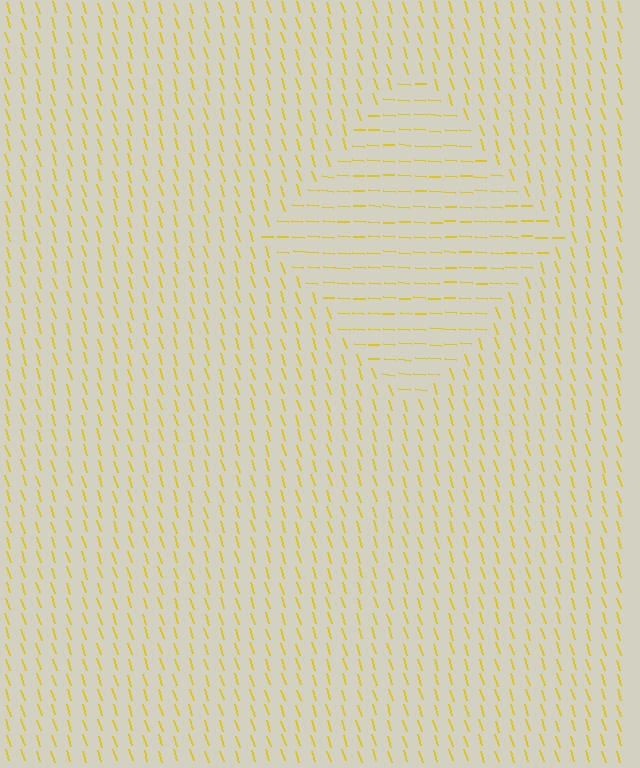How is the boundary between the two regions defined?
The boundary is defined purely by a change in line orientation (approximately 68 degrees difference). All lines are the same color and thickness.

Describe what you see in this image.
The image is filled with small yellow line segments. A diamond region in the image has lines oriented differently from the surrounding lines, creating a visible texture boundary.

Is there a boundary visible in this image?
Yes, there is a texture boundary formed by a change in line orientation.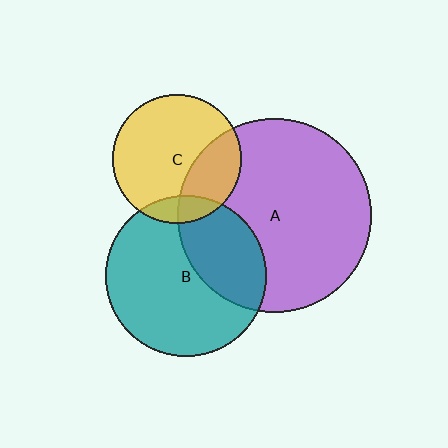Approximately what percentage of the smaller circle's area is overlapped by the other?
Approximately 30%.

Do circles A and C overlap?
Yes.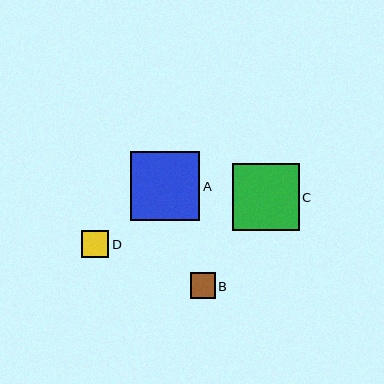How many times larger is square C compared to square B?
Square C is approximately 2.7 times the size of square B.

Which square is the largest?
Square A is the largest with a size of approximately 70 pixels.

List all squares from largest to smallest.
From largest to smallest: A, C, D, B.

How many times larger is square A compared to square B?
Square A is approximately 2.8 times the size of square B.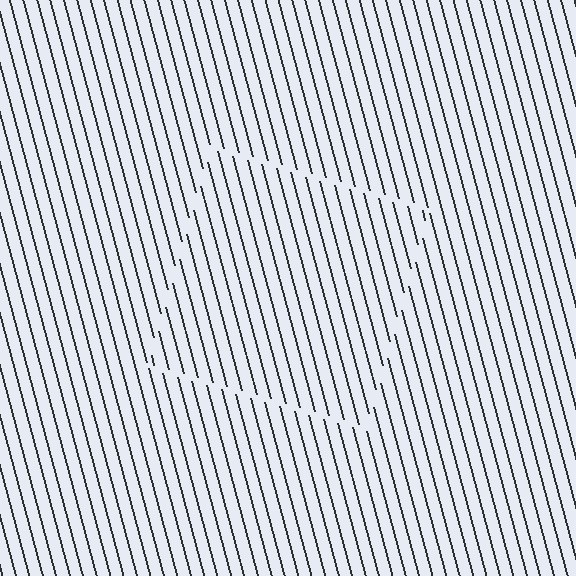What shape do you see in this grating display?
An illusory square. The interior of the shape contains the same grating, shifted by half a period — the contour is defined by the phase discontinuity where line-ends from the inner and outer gratings abut.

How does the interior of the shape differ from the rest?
The interior of the shape contains the same grating, shifted by half a period — the contour is defined by the phase discontinuity where line-ends from the inner and outer gratings abut.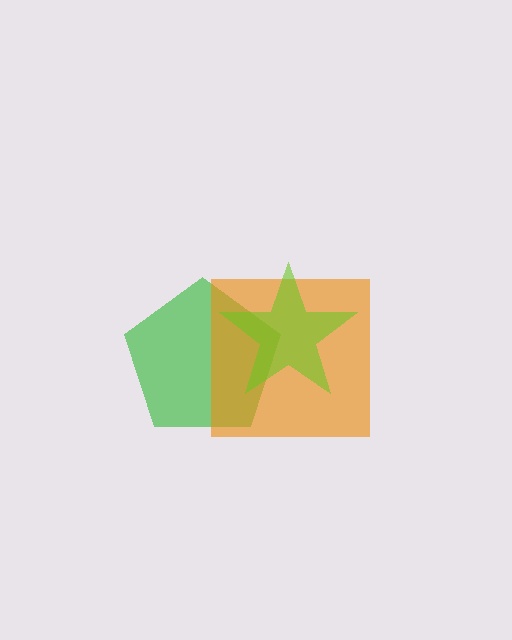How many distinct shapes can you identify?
There are 3 distinct shapes: a green pentagon, an orange square, a lime star.